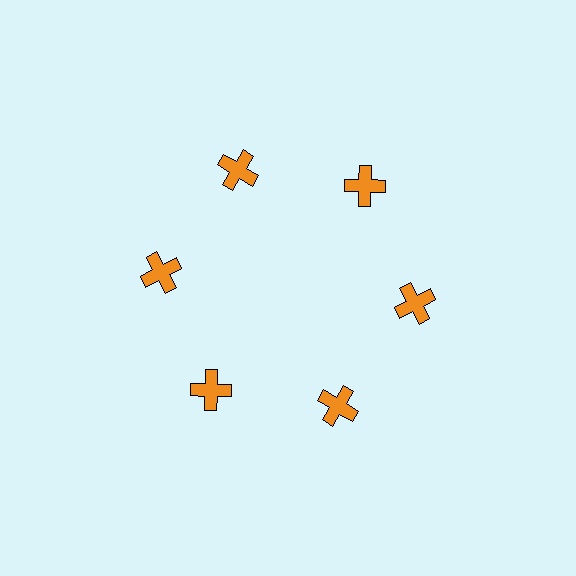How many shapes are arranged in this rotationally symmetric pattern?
There are 6 shapes, arranged in 6 groups of 1.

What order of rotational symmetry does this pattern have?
This pattern has 6-fold rotational symmetry.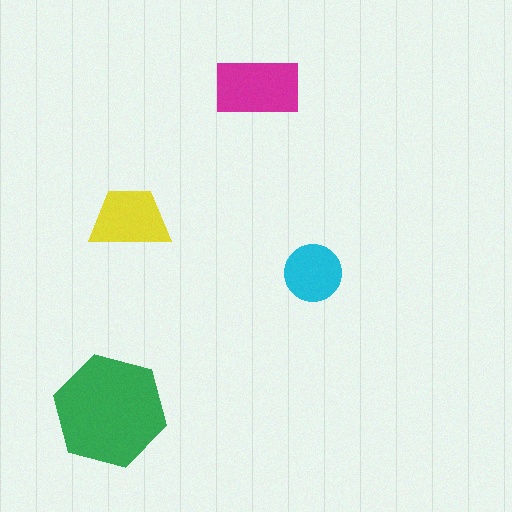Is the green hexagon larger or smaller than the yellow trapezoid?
Larger.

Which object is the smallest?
The cyan circle.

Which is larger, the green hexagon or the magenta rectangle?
The green hexagon.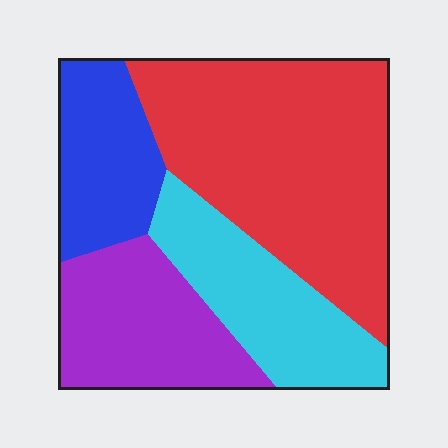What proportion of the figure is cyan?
Cyan covers 20% of the figure.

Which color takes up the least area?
Blue, at roughly 15%.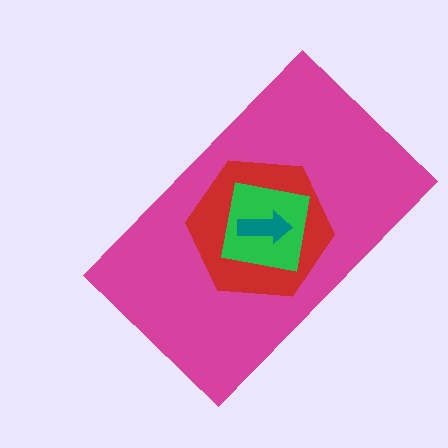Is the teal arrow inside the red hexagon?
Yes.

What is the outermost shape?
The magenta rectangle.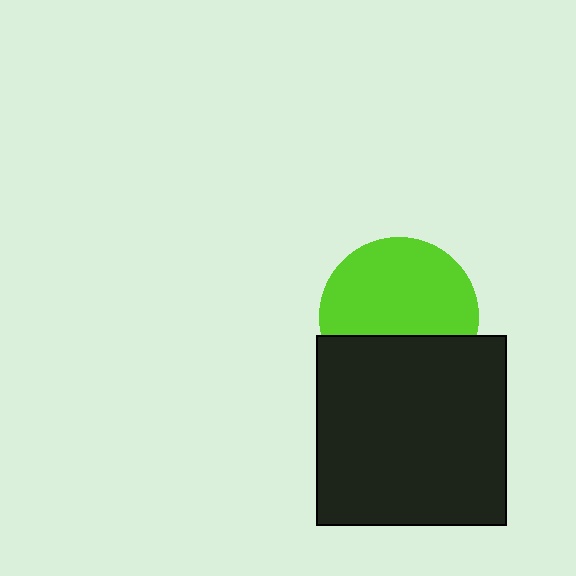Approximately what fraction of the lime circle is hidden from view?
Roughly 35% of the lime circle is hidden behind the black square.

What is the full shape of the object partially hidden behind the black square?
The partially hidden object is a lime circle.